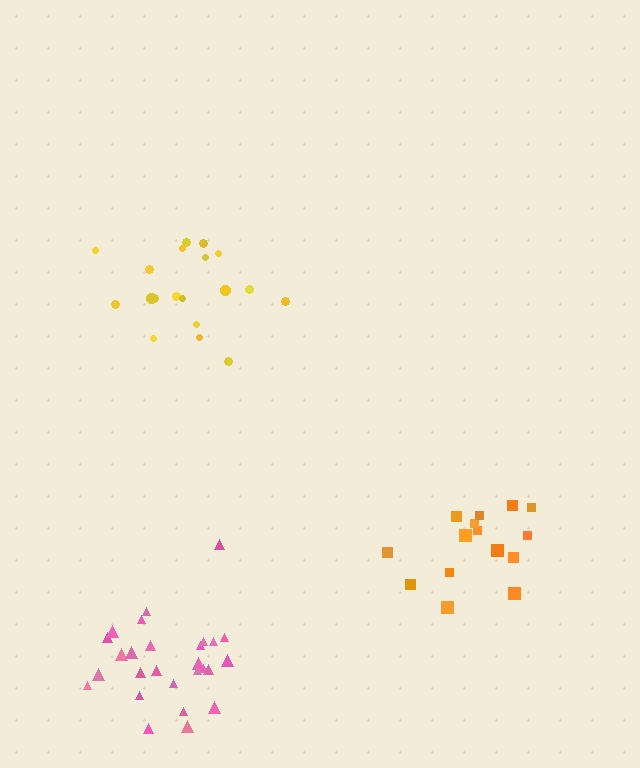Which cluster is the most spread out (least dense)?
Orange.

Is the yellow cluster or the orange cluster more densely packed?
Yellow.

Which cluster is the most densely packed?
Pink.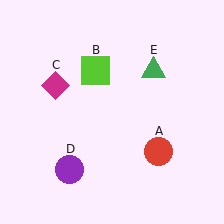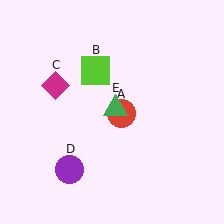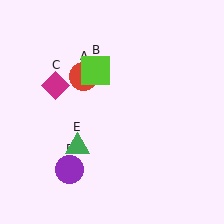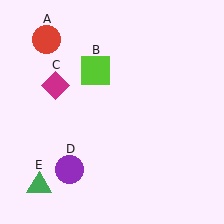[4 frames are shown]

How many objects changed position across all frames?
2 objects changed position: red circle (object A), green triangle (object E).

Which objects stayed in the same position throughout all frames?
Lime square (object B) and magenta diamond (object C) and purple circle (object D) remained stationary.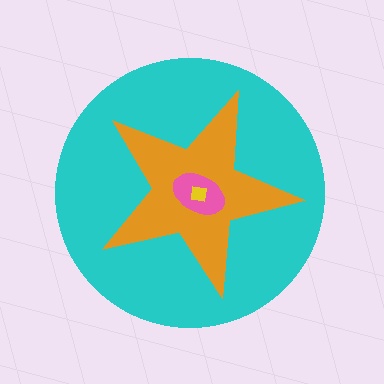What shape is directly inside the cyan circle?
The orange star.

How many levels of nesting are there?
4.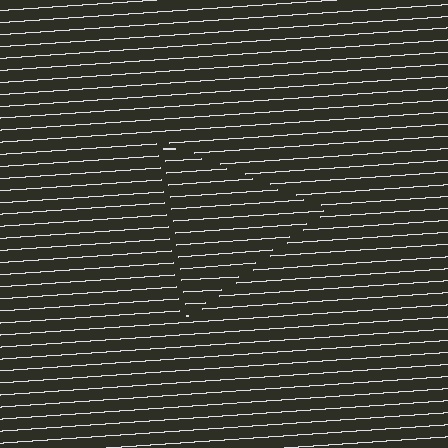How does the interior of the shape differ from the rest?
The interior of the shape contains the same grating, shifted by half a period — the contour is defined by the phase discontinuity where line-ends from the inner and outer gratings abut.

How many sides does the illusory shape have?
3 sides — the line-ends trace a triangle.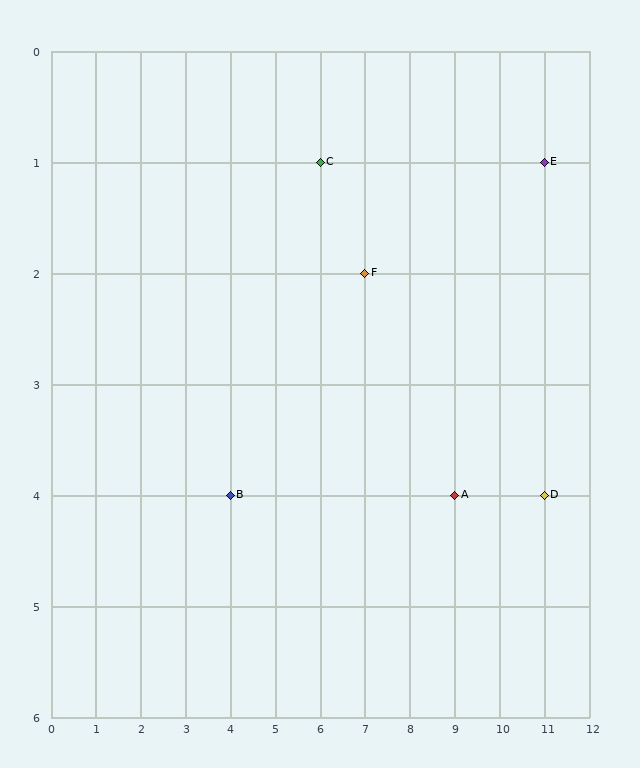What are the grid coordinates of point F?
Point F is at grid coordinates (7, 2).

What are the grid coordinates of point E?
Point E is at grid coordinates (11, 1).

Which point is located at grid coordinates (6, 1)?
Point C is at (6, 1).